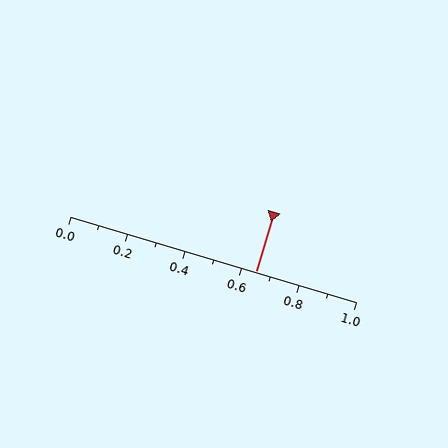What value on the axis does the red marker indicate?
The marker indicates approximately 0.65.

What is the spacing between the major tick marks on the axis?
The major ticks are spaced 0.2 apart.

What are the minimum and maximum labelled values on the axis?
The axis runs from 0.0 to 1.0.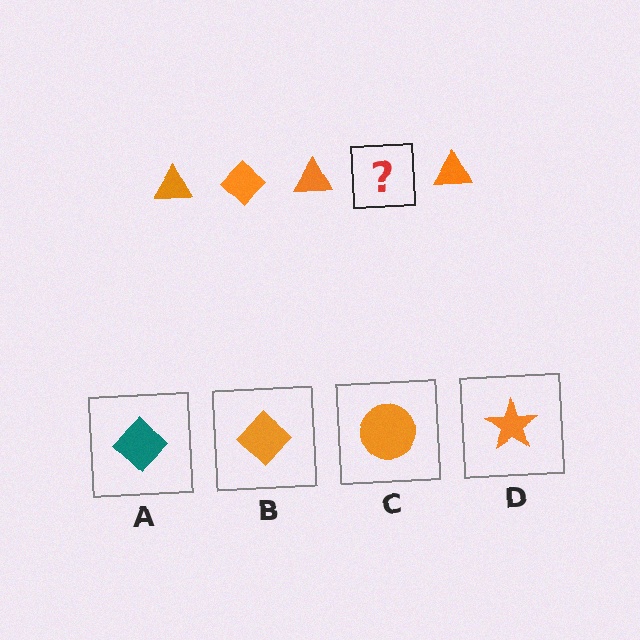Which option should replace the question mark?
Option B.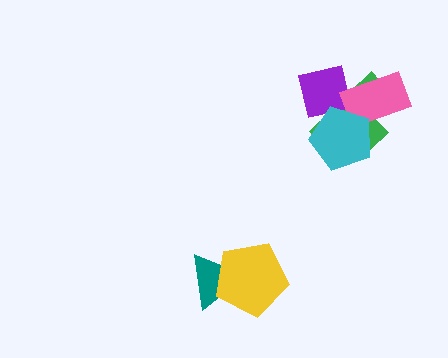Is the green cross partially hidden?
Yes, it is partially covered by another shape.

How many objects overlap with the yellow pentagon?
1 object overlaps with the yellow pentagon.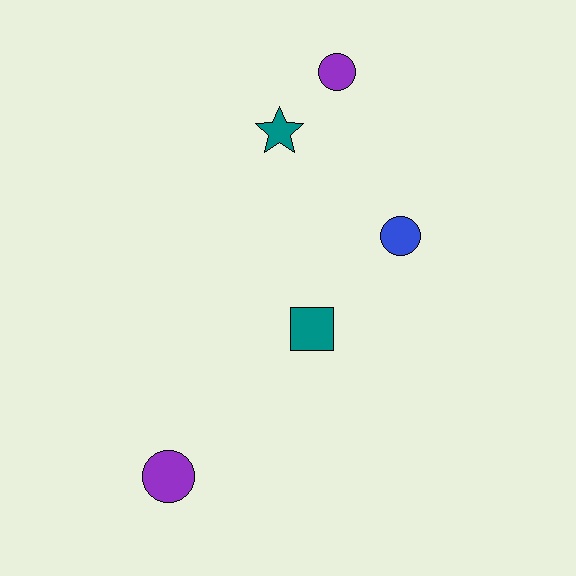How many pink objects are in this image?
There are no pink objects.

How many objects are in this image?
There are 5 objects.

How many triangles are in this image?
There are no triangles.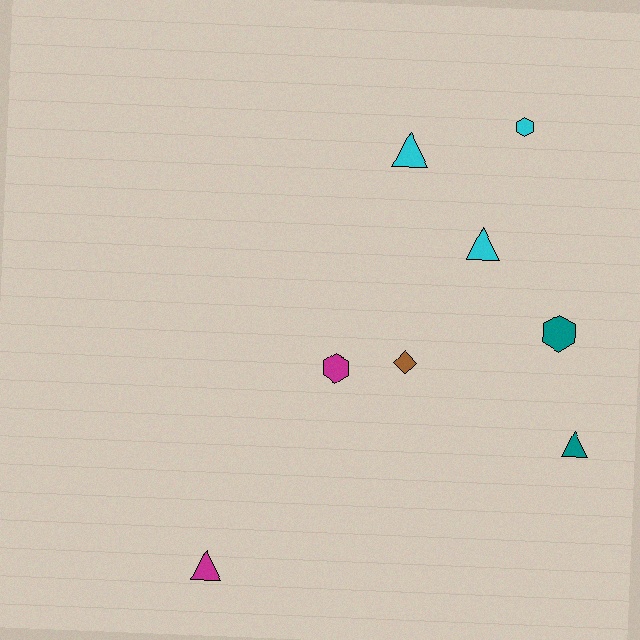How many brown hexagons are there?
There are no brown hexagons.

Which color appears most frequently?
Cyan, with 3 objects.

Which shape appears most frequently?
Triangle, with 4 objects.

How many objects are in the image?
There are 8 objects.